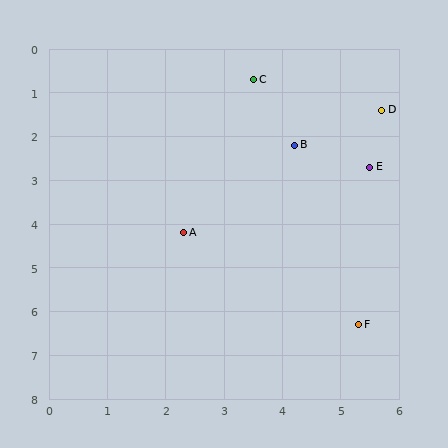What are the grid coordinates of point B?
Point B is at approximately (4.2, 2.2).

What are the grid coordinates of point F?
Point F is at approximately (5.3, 6.3).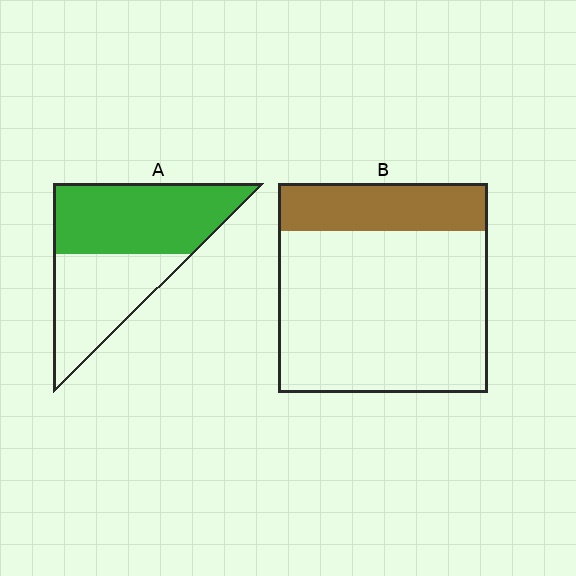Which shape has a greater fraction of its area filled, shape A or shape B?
Shape A.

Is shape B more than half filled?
No.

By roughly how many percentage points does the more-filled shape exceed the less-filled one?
By roughly 35 percentage points (A over B).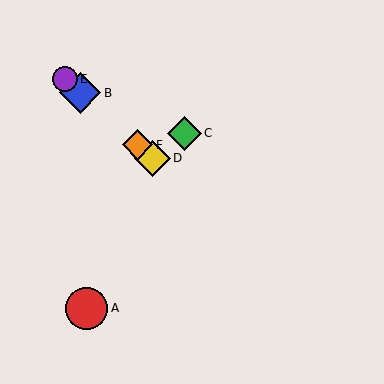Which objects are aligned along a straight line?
Objects B, D, E, F are aligned along a straight line.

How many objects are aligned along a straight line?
4 objects (B, D, E, F) are aligned along a straight line.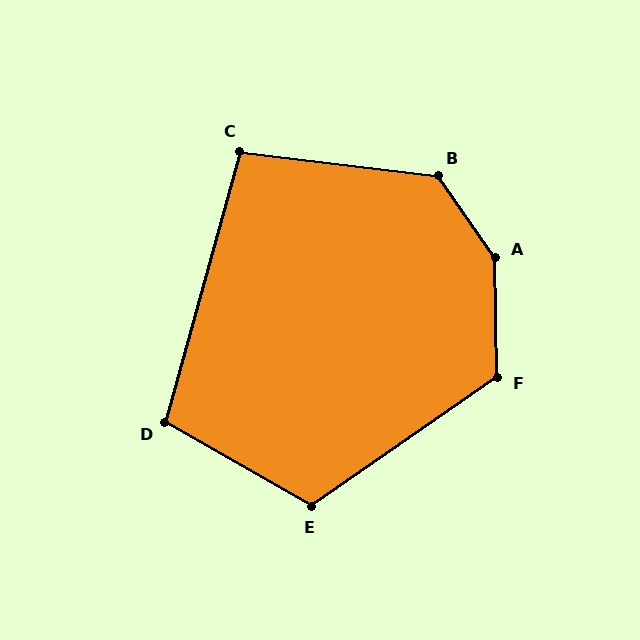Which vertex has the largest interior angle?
A, at approximately 146 degrees.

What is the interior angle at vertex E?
Approximately 116 degrees (obtuse).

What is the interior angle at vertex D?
Approximately 104 degrees (obtuse).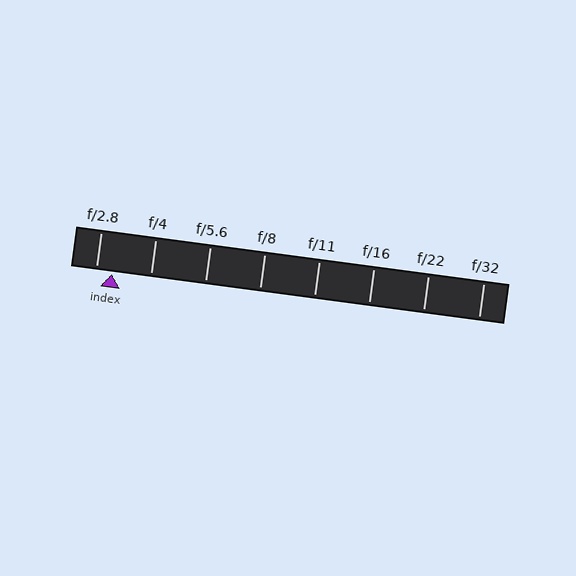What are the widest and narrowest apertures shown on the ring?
The widest aperture shown is f/2.8 and the narrowest is f/32.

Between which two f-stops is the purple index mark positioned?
The index mark is between f/2.8 and f/4.